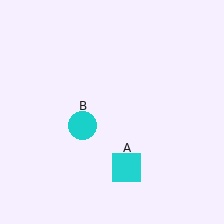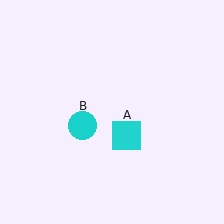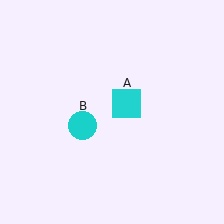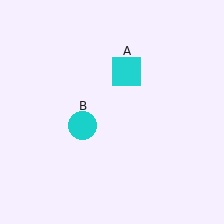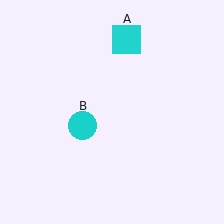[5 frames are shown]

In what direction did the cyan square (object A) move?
The cyan square (object A) moved up.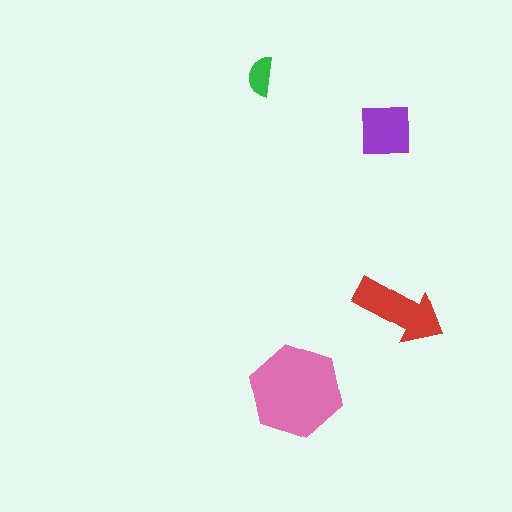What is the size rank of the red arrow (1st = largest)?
2nd.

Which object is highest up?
The green semicircle is topmost.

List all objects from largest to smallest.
The pink hexagon, the red arrow, the purple square, the green semicircle.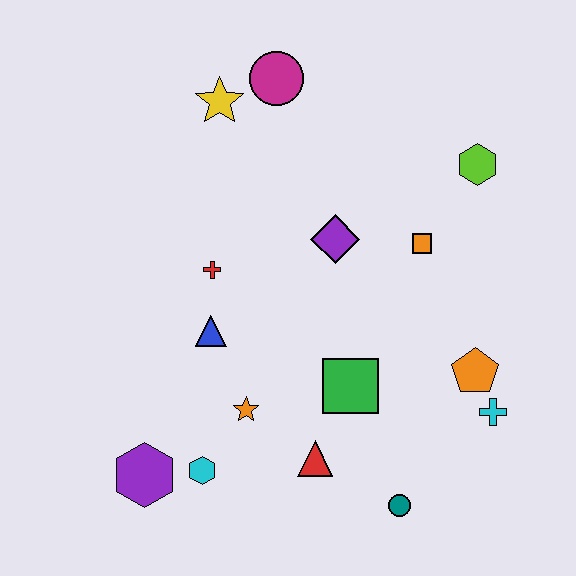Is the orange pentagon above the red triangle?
Yes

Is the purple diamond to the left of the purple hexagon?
No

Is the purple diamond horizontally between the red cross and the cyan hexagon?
No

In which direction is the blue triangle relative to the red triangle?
The blue triangle is above the red triangle.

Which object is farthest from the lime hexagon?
The purple hexagon is farthest from the lime hexagon.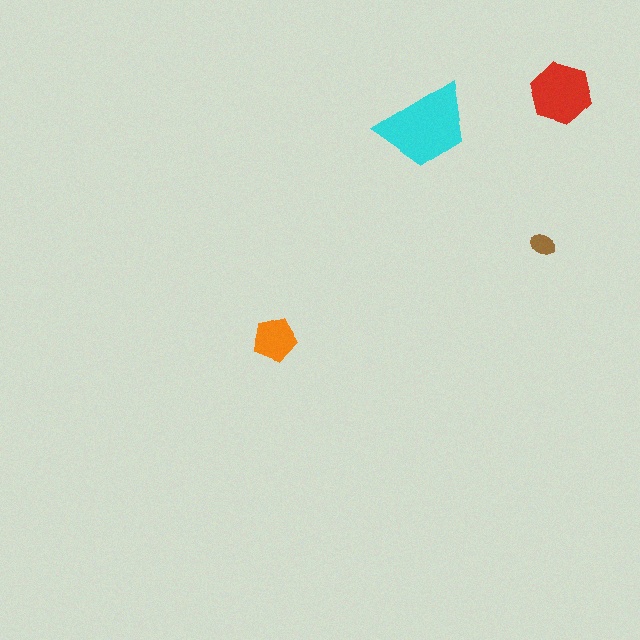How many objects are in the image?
There are 4 objects in the image.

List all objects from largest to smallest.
The cyan trapezoid, the red hexagon, the orange pentagon, the brown ellipse.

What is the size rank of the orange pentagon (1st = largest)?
3rd.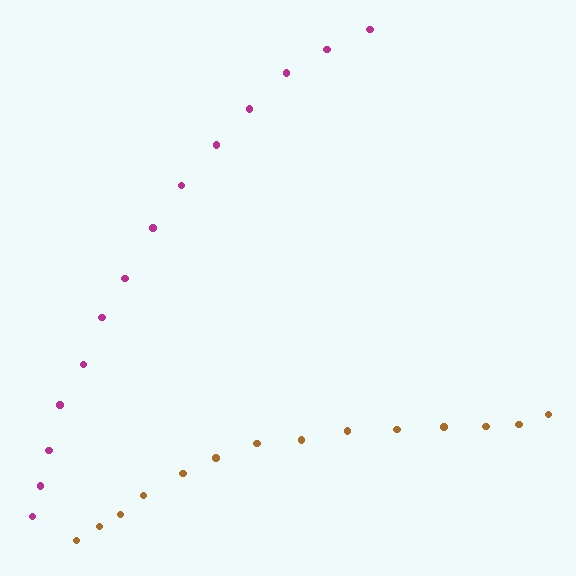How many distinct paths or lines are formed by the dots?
There are 2 distinct paths.